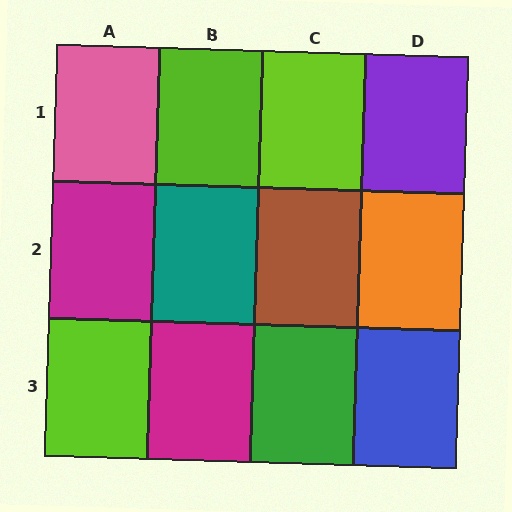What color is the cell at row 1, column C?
Lime.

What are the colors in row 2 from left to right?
Magenta, teal, brown, orange.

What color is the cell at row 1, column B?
Lime.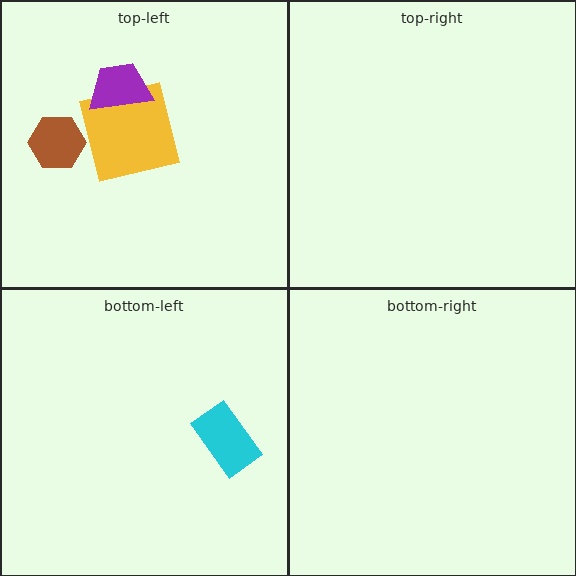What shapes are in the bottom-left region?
The cyan rectangle.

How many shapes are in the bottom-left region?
1.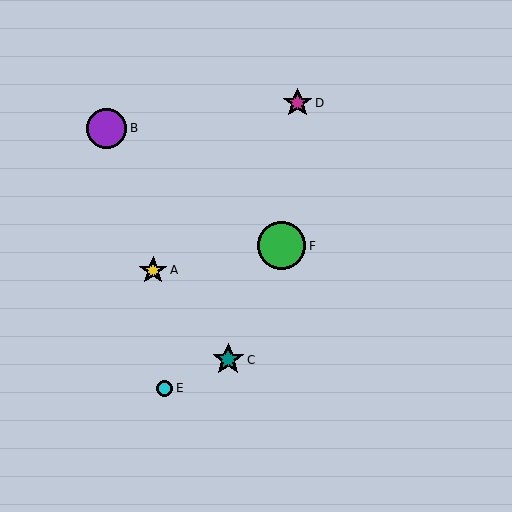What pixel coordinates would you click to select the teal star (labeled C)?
Click at (228, 360) to select the teal star C.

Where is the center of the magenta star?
The center of the magenta star is at (297, 103).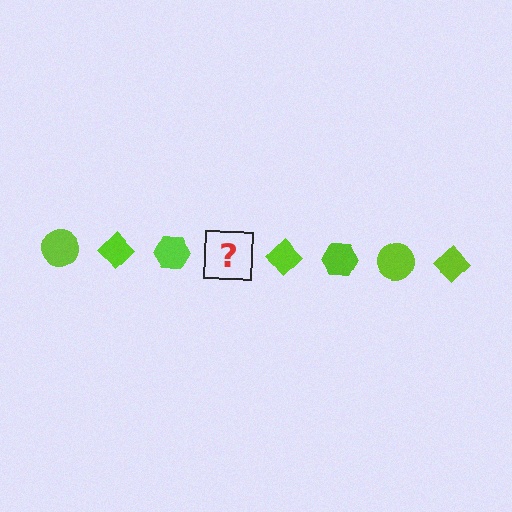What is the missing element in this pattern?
The missing element is a lime circle.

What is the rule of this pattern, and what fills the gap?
The rule is that the pattern cycles through circle, diamond, hexagon shapes in lime. The gap should be filled with a lime circle.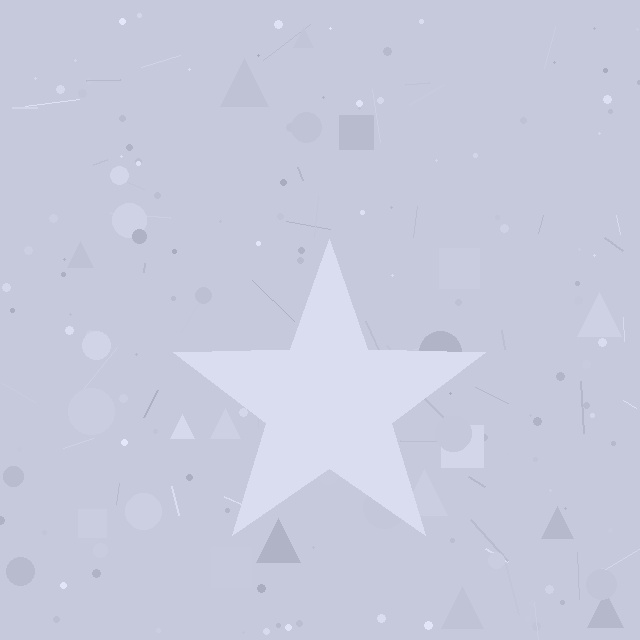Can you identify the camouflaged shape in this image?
The camouflaged shape is a star.